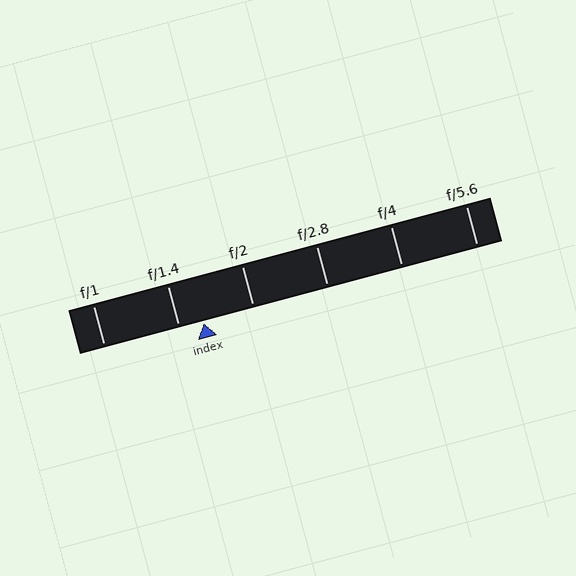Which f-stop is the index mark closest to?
The index mark is closest to f/1.4.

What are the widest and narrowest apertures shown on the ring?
The widest aperture shown is f/1 and the narrowest is f/5.6.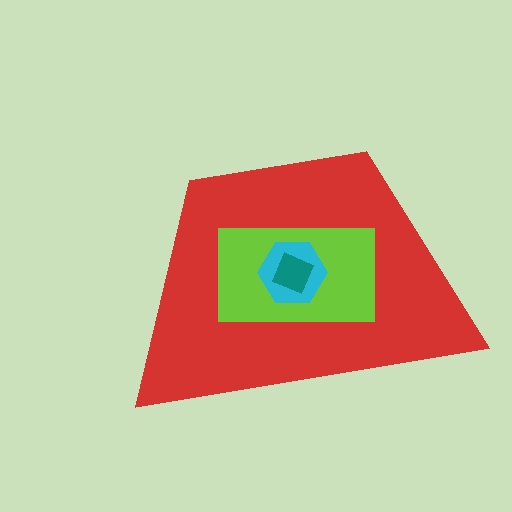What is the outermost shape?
The red trapezoid.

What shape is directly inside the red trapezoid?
The lime rectangle.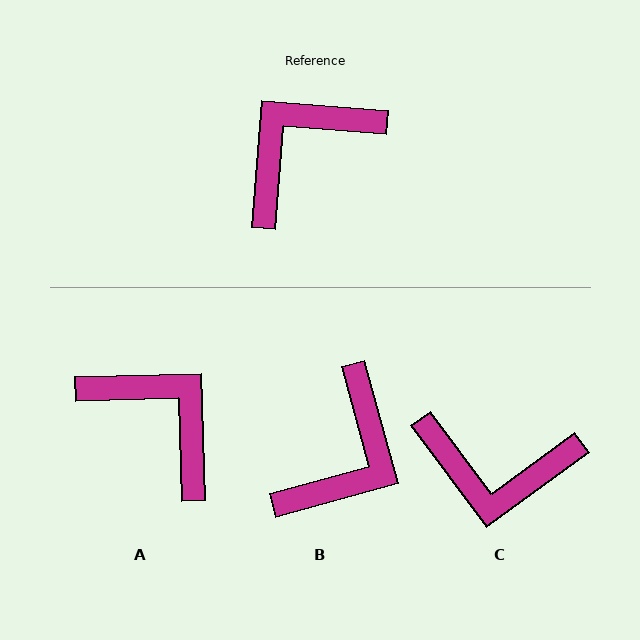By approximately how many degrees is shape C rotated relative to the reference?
Approximately 131 degrees counter-clockwise.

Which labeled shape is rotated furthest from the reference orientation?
B, about 160 degrees away.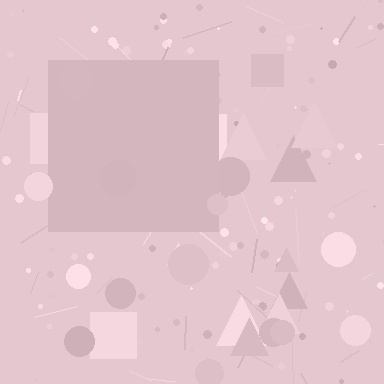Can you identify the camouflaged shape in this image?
The camouflaged shape is a square.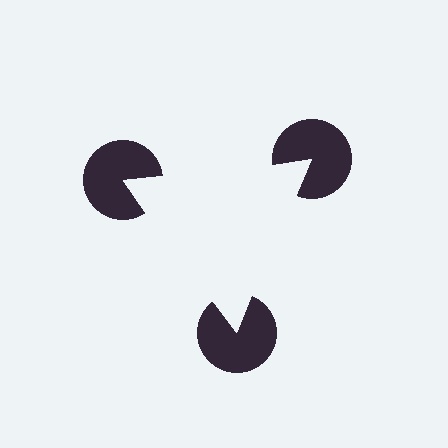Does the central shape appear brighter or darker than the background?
It typically appears slightly brighter than the background, even though no actual brightness change is drawn.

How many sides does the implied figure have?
3 sides.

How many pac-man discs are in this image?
There are 3 — one at each vertex of the illusory triangle.